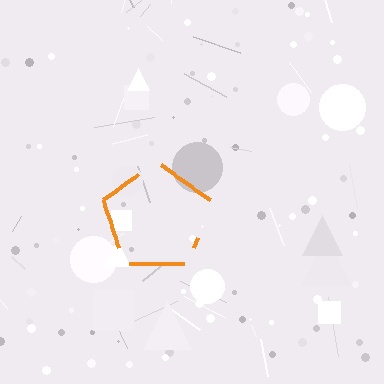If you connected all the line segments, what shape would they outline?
They would outline a pentagon.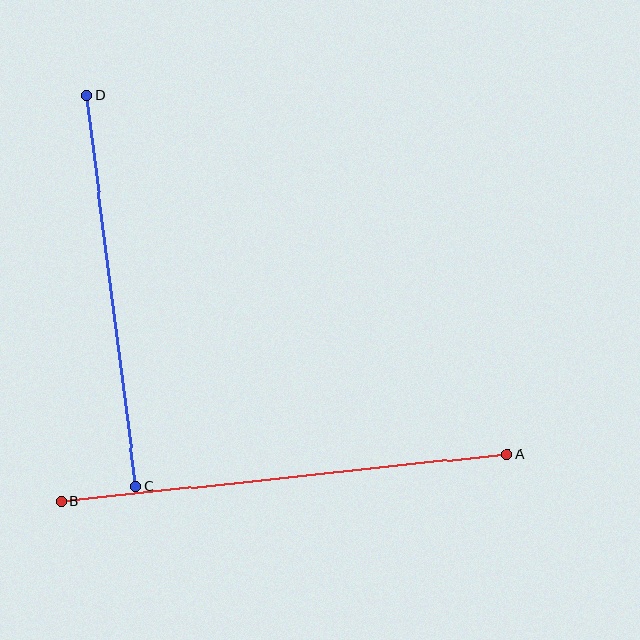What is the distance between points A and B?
The distance is approximately 448 pixels.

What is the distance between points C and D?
The distance is approximately 394 pixels.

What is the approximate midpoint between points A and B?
The midpoint is at approximately (284, 478) pixels.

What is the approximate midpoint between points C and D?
The midpoint is at approximately (111, 291) pixels.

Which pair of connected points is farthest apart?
Points A and B are farthest apart.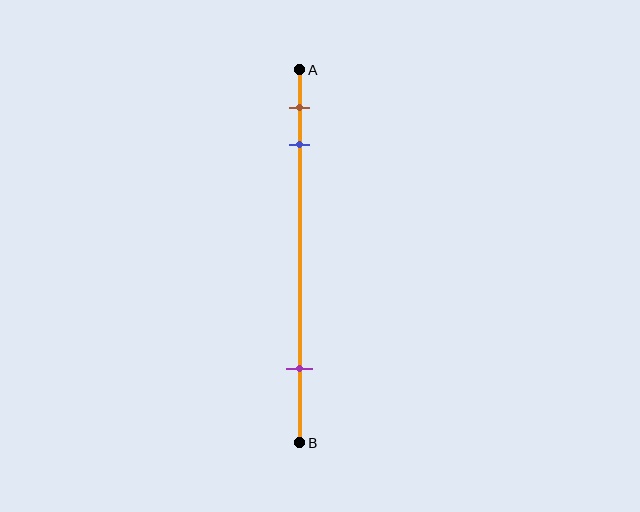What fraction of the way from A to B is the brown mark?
The brown mark is approximately 10% (0.1) of the way from A to B.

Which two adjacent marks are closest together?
The brown and blue marks are the closest adjacent pair.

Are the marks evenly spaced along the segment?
No, the marks are not evenly spaced.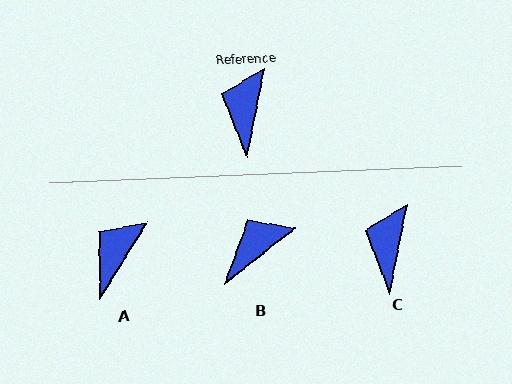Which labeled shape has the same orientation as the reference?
C.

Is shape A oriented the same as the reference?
No, it is off by about 20 degrees.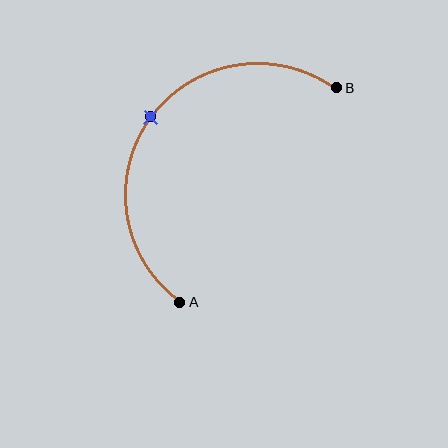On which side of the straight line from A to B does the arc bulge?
The arc bulges above and to the left of the straight line connecting A and B.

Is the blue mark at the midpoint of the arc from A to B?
Yes. The blue mark lies on the arc at equal arc-length from both A and B — it is the arc midpoint.